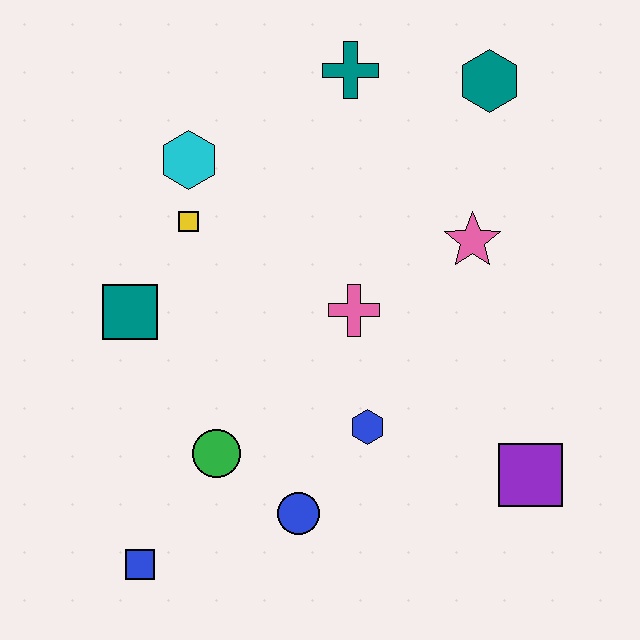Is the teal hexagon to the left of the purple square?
Yes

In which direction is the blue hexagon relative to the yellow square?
The blue hexagon is below the yellow square.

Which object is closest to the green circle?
The blue circle is closest to the green circle.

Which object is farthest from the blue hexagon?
The teal hexagon is farthest from the blue hexagon.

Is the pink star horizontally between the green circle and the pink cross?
No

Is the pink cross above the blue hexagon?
Yes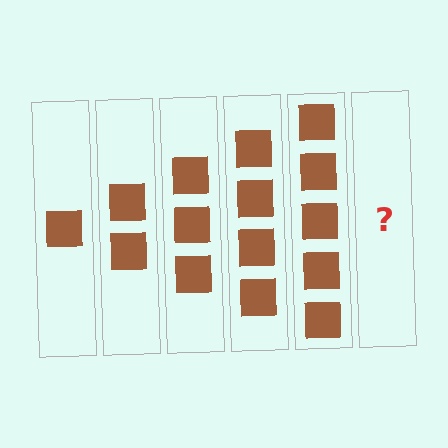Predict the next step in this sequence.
The next step is 6 squares.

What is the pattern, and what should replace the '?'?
The pattern is that each step adds one more square. The '?' should be 6 squares.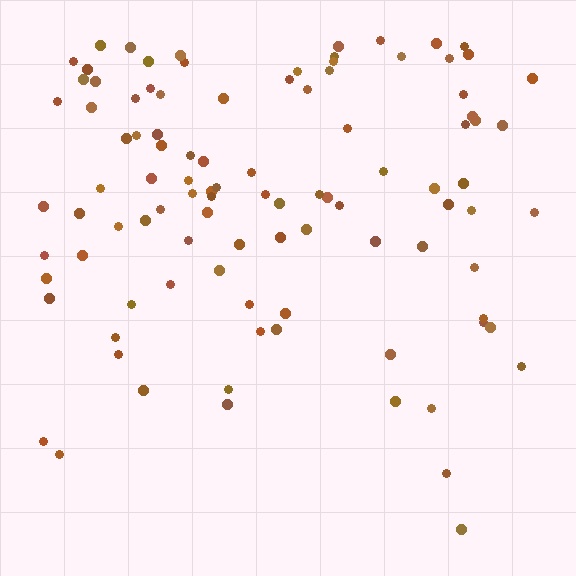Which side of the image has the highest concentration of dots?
The top.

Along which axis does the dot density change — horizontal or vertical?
Vertical.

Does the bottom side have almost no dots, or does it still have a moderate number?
Still a moderate number, just noticeably fewer than the top.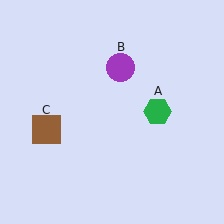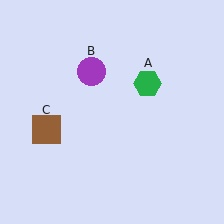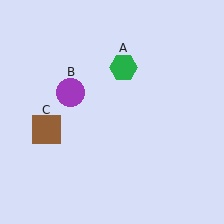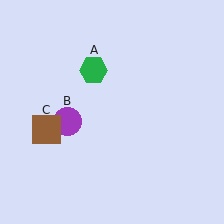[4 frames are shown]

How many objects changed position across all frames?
2 objects changed position: green hexagon (object A), purple circle (object B).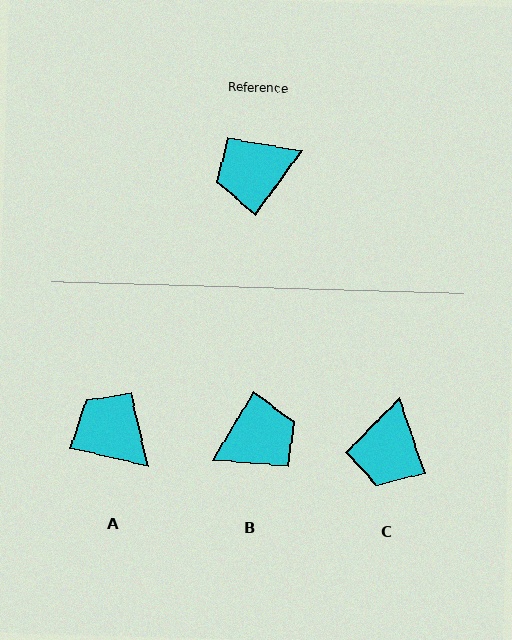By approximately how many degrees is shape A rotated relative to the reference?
Approximately 67 degrees clockwise.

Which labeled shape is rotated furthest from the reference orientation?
B, about 175 degrees away.